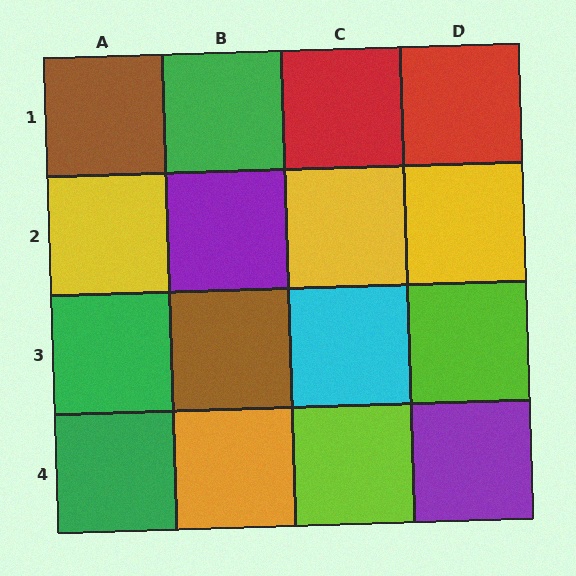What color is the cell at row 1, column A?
Brown.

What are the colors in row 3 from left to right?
Green, brown, cyan, lime.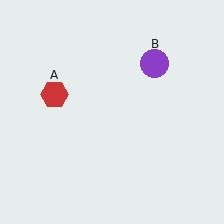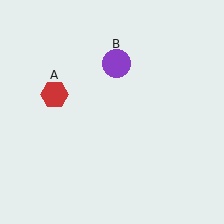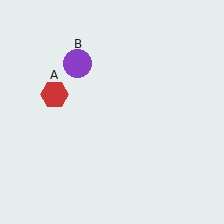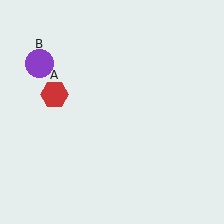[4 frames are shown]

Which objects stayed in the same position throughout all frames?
Red hexagon (object A) remained stationary.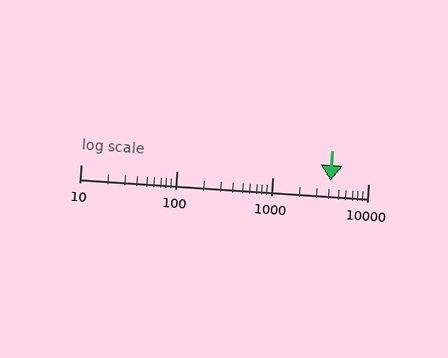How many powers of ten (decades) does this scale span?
The scale spans 3 decades, from 10 to 10000.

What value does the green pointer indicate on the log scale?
The pointer indicates approximately 4100.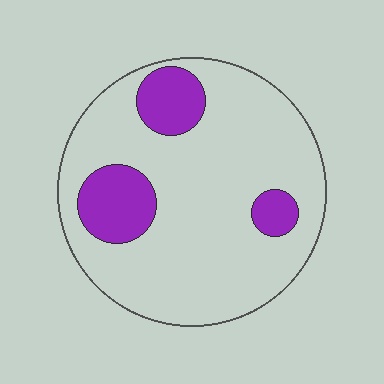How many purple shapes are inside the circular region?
3.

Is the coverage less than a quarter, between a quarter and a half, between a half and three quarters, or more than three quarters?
Less than a quarter.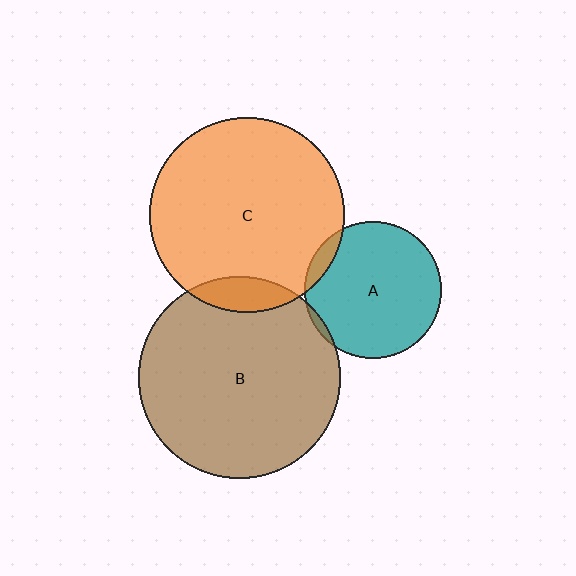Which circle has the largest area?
Circle B (brown).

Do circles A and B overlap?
Yes.